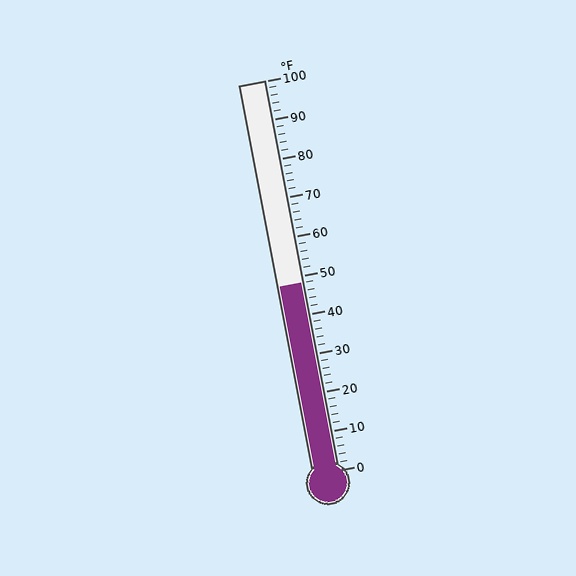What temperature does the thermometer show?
The thermometer shows approximately 48°F.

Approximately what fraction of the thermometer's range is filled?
The thermometer is filled to approximately 50% of its range.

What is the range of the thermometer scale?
The thermometer scale ranges from 0°F to 100°F.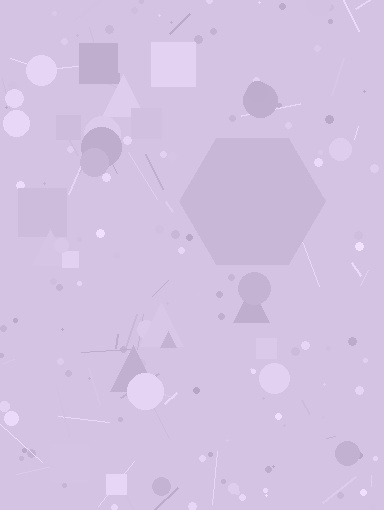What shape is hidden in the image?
A hexagon is hidden in the image.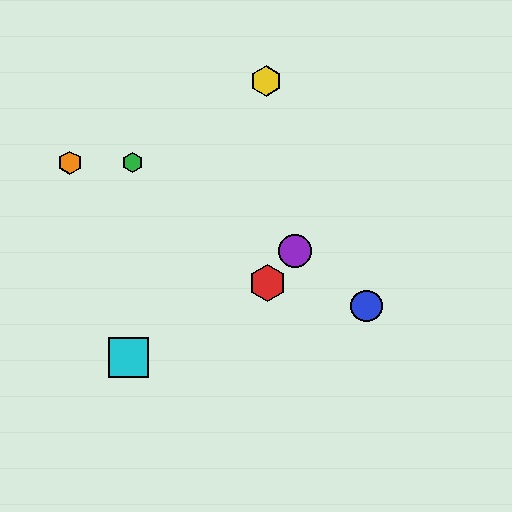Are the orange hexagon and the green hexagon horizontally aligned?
Yes, both are at y≈163.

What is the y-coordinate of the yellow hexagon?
The yellow hexagon is at y≈81.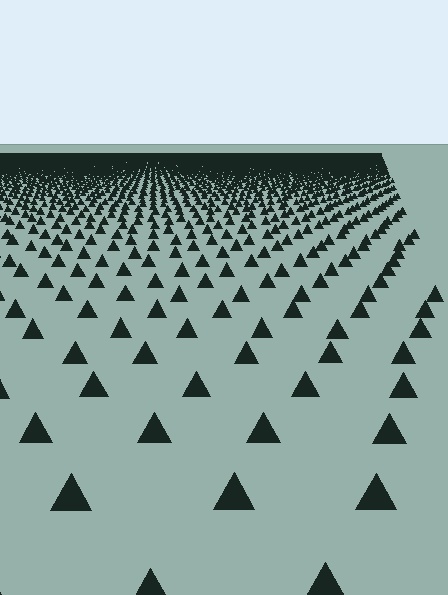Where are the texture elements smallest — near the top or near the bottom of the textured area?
Near the top.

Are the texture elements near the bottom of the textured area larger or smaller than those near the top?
Larger. Near the bottom, elements are closer to the viewer and appear at a bigger on-screen size.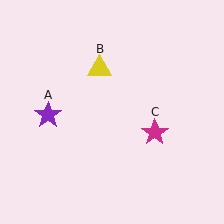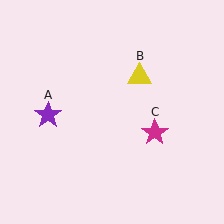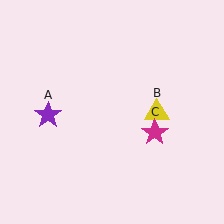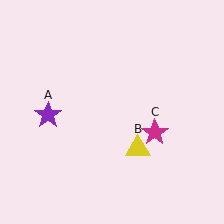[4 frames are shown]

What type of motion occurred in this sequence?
The yellow triangle (object B) rotated clockwise around the center of the scene.